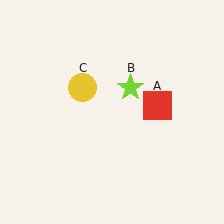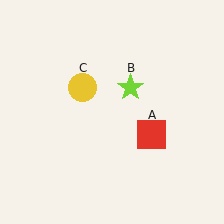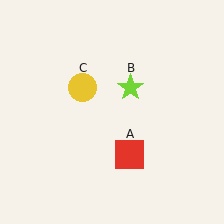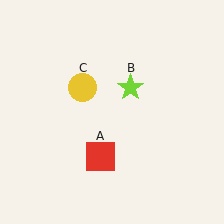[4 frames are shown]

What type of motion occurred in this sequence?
The red square (object A) rotated clockwise around the center of the scene.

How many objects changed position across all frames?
1 object changed position: red square (object A).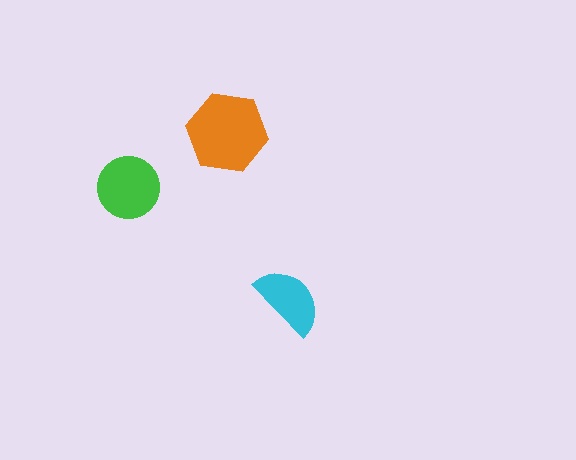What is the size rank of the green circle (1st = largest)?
2nd.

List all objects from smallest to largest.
The cyan semicircle, the green circle, the orange hexagon.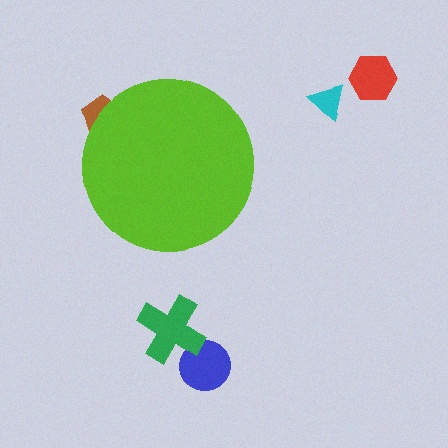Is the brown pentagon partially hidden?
Yes, the brown pentagon is partially hidden behind the lime circle.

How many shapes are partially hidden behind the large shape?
1 shape is partially hidden.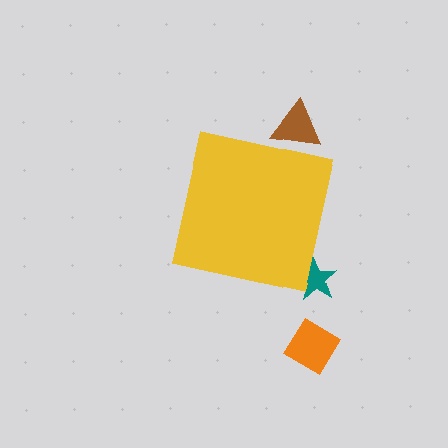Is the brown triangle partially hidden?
Yes, the brown triangle is partially hidden behind the yellow square.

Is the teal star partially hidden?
Yes, the teal star is partially hidden behind the yellow square.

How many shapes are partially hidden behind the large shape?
2 shapes are partially hidden.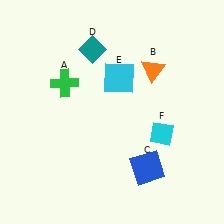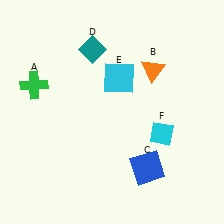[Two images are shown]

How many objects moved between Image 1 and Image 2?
1 object moved between the two images.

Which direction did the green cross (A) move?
The green cross (A) moved left.